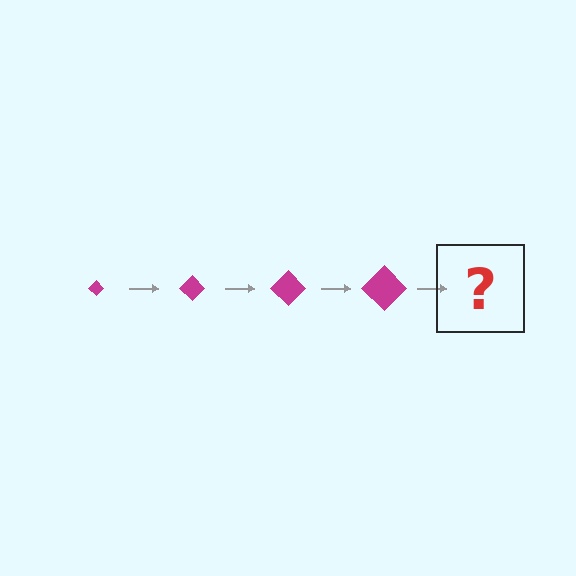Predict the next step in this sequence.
The next step is a magenta diamond, larger than the previous one.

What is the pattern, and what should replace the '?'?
The pattern is that the diamond gets progressively larger each step. The '?' should be a magenta diamond, larger than the previous one.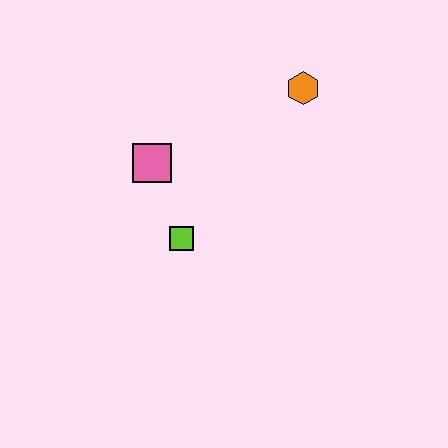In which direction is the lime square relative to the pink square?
The lime square is below the pink square.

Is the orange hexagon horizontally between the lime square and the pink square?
No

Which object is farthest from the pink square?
The orange hexagon is farthest from the pink square.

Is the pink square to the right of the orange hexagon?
No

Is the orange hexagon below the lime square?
No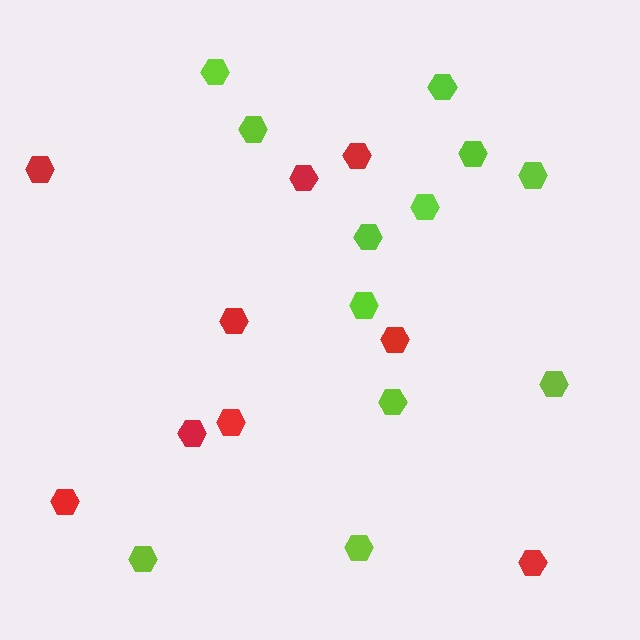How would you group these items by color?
There are 2 groups: one group of red hexagons (9) and one group of lime hexagons (12).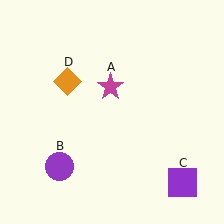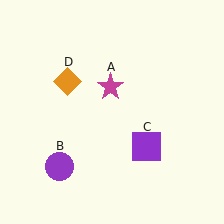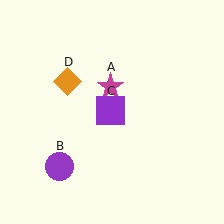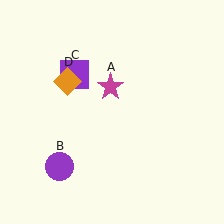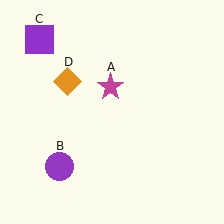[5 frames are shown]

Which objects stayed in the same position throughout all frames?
Magenta star (object A) and purple circle (object B) and orange diamond (object D) remained stationary.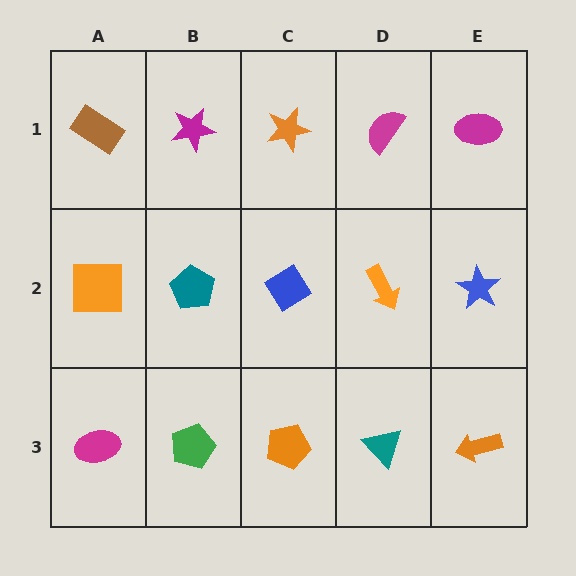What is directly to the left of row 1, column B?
A brown rectangle.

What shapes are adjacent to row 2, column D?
A magenta semicircle (row 1, column D), a teal triangle (row 3, column D), a blue diamond (row 2, column C), a blue star (row 2, column E).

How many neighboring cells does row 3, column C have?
3.